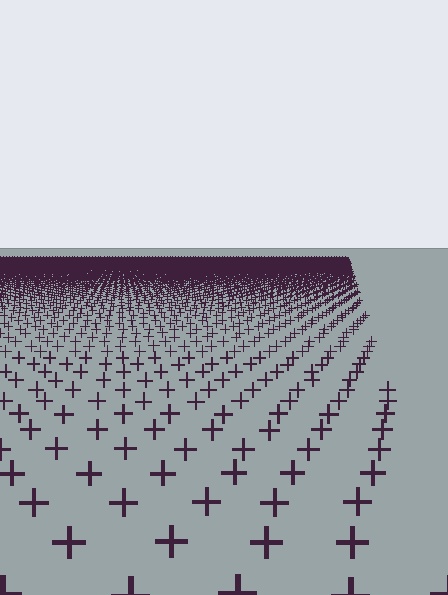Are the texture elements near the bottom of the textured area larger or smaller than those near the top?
Larger. Near the bottom, elements are closer to the viewer and appear at a bigger on-screen size.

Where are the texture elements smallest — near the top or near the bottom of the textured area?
Near the top.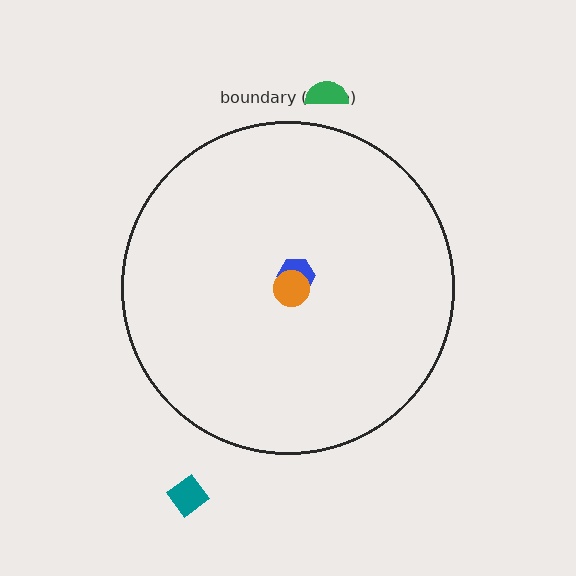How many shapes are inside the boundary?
2 inside, 2 outside.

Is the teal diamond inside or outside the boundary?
Outside.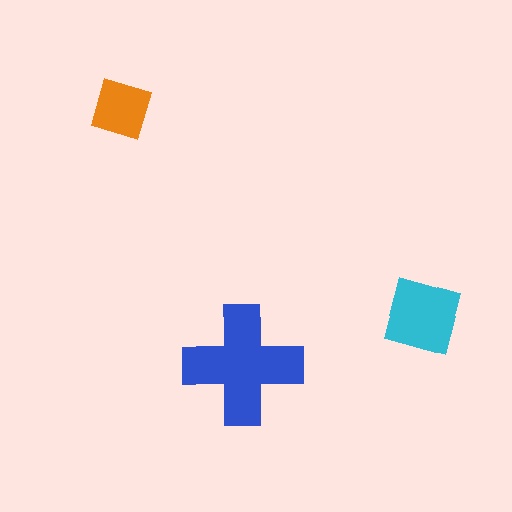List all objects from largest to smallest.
The blue cross, the cyan square, the orange diamond.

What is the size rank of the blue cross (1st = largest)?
1st.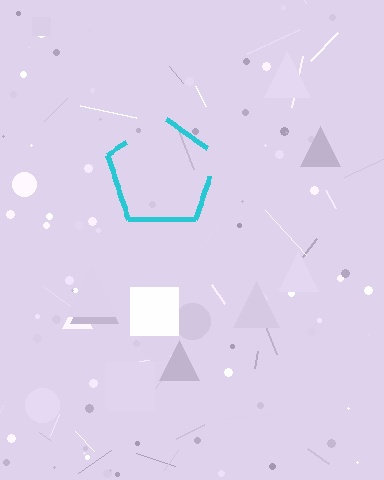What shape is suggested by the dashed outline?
The dashed outline suggests a pentagon.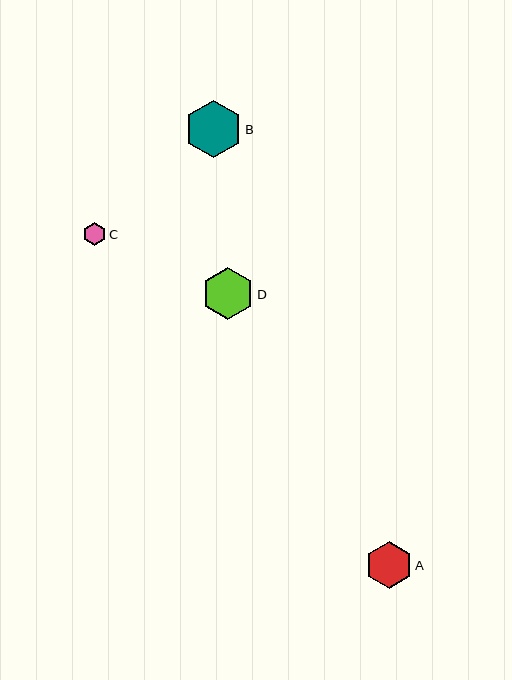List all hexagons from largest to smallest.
From largest to smallest: B, D, A, C.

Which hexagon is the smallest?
Hexagon C is the smallest with a size of approximately 23 pixels.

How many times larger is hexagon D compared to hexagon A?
Hexagon D is approximately 1.1 times the size of hexagon A.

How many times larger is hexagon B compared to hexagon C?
Hexagon B is approximately 2.5 times the size of hexagon C.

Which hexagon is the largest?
Hexagon B is the largest with a size of approximately 58 pixels.